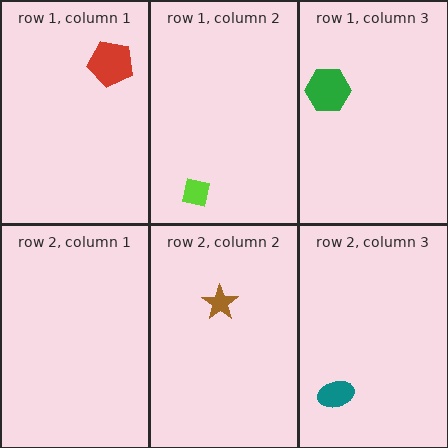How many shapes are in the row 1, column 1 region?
1.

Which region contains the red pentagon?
The row 1, column 1 region.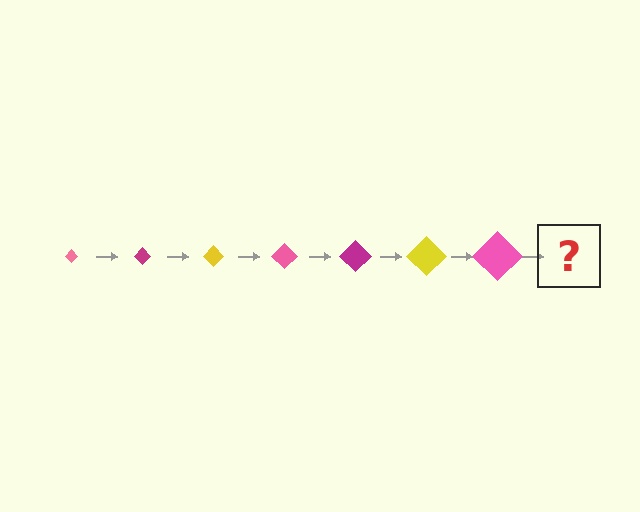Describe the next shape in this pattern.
It should be a magenta diamond, larger than the previous one.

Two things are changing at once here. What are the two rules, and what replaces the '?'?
The two rules are that the diamond grows larger each step and the color cycles through pink, magenta, and yellow. The '?' should be a magenta diamond, larger than the previous one.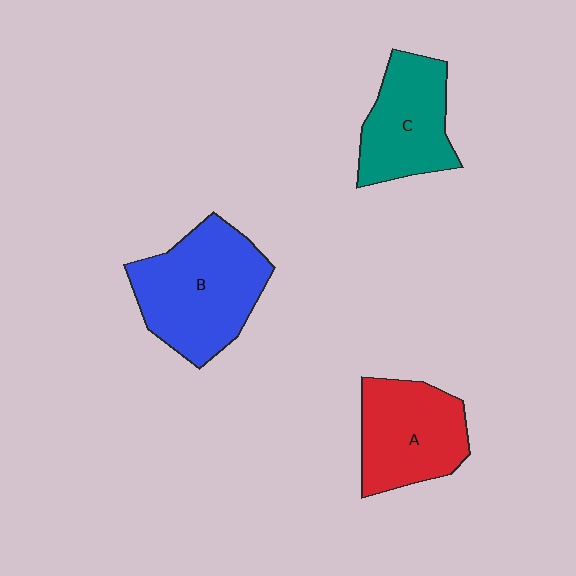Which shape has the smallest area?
Shape C (teal).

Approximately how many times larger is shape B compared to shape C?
Approximately 1.4 times.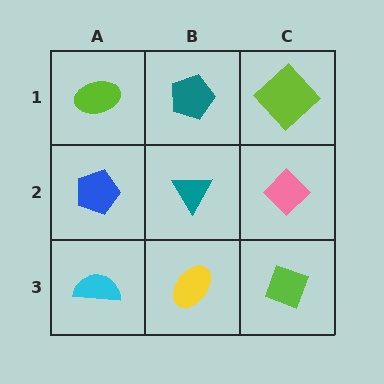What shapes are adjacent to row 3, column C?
A pink diamond (row 2, column C), a yellow ellipse (row 3, column B).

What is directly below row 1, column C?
A pink diamond.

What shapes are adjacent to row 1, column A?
A blue pentagon (row 2, column A), a teal pentagon (row 1, column B).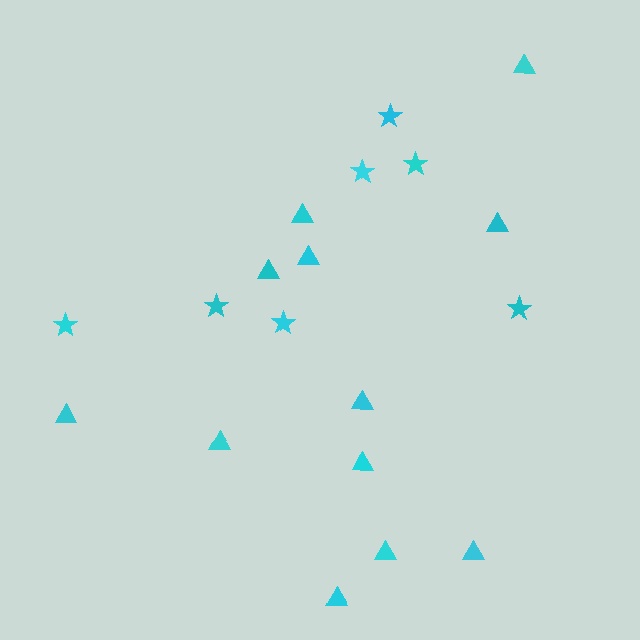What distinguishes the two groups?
There are 2 groups: one group of triangles (12) and one group of stars (7).